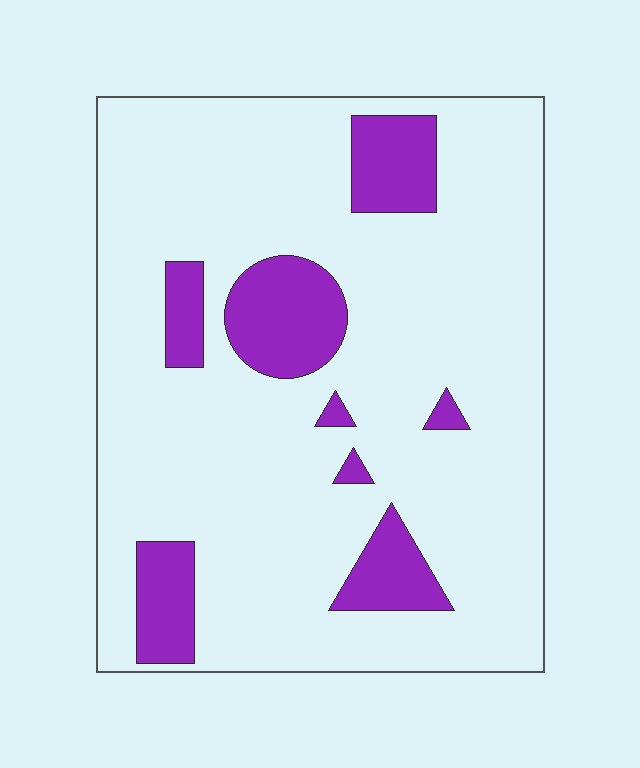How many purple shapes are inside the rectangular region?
8.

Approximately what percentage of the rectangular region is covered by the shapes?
Approximately 15%.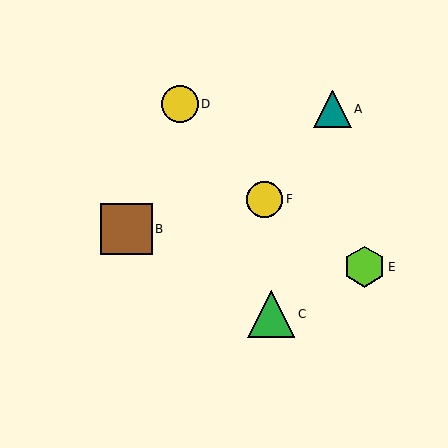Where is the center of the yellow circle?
The center of the yellow circle is at (180, 104).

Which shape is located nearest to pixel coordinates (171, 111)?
The yellow circle (labeled D) at (180, 104) is nearest to that location.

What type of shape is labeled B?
Shape B is a brown square.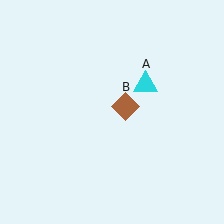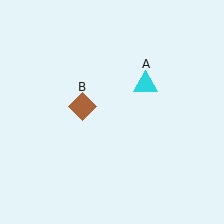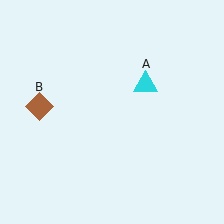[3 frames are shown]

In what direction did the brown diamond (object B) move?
The brown diamond (object B) moved left.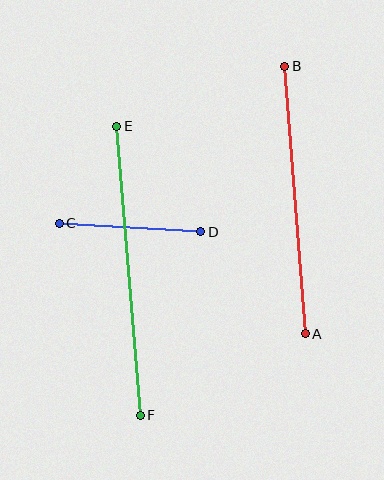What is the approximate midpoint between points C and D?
The midpoint is at approximately (130, 227) pixels.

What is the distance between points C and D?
The distance is approximately 142 pixels.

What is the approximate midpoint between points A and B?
The midpoint is at approximately (295, 200) pixels.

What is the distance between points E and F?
The distance is approximately 290 pixels.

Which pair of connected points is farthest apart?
Points E and F are farthest apart.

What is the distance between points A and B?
The distance is approximately 268 pixels.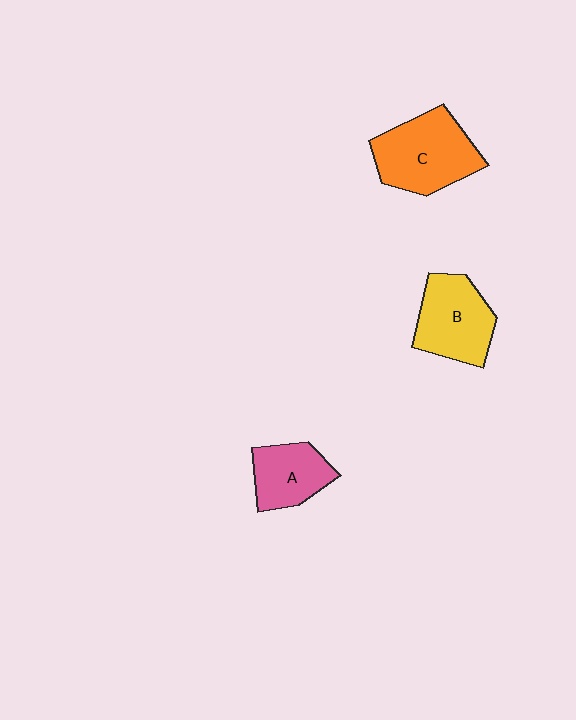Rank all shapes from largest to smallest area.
From largest to smallest: C (orange), B (yellow), A (pink).